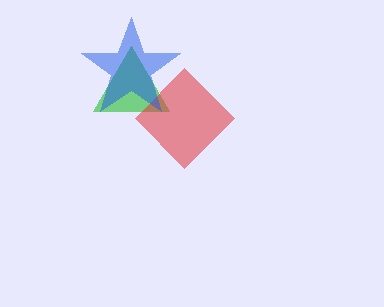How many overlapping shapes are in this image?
There are 3 overlapping shapes in the image.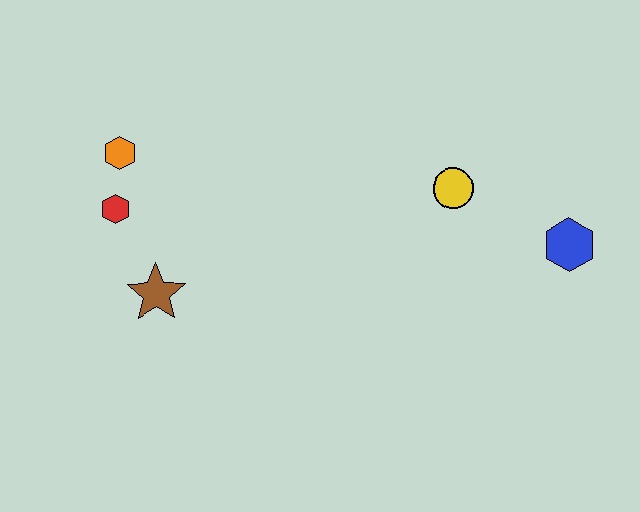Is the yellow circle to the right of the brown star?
Yes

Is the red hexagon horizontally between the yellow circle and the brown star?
No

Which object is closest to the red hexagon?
The orange hexagon is closest to the red hexagon.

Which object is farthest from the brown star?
The blue hexagon is farthest from the brown star.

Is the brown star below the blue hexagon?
Yes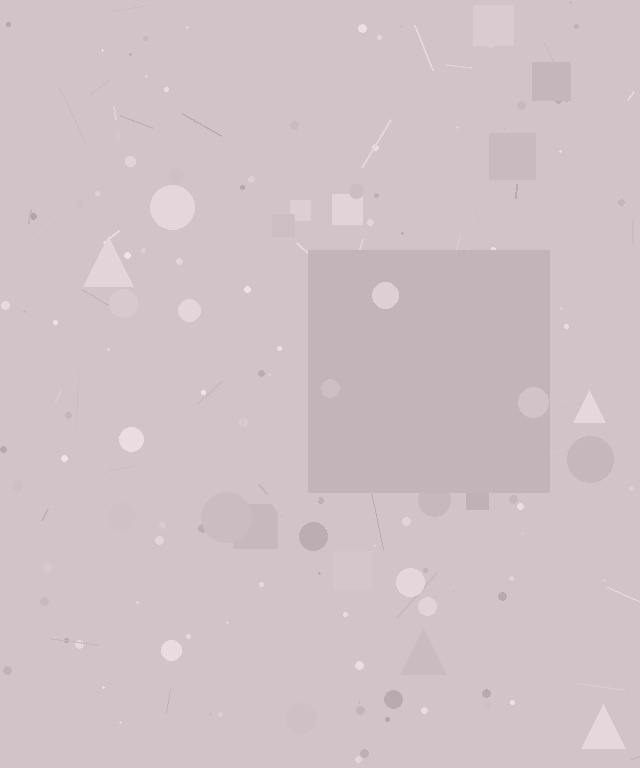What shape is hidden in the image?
A square is hidden in the image.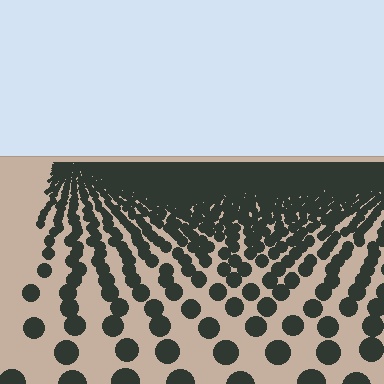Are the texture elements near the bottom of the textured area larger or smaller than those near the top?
Larger. Near the bottom, elements are closer to the viewer and appear at a bigger on-screen size.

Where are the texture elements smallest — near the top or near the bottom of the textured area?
Near the top.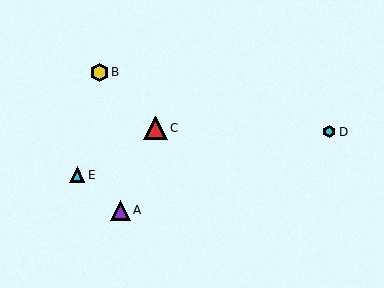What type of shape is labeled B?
Shape B is a yellow hexagon.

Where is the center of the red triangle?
The center of the red triangle is at (155, 128).